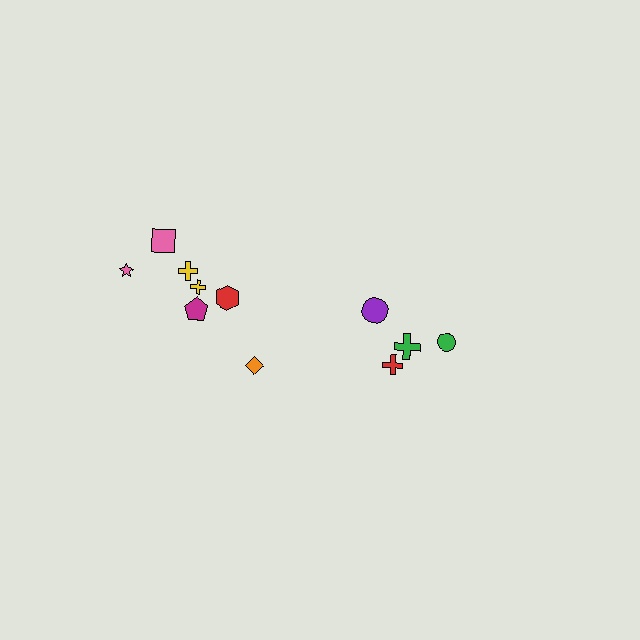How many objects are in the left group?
There are 7 objects.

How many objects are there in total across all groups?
There are 11 objects.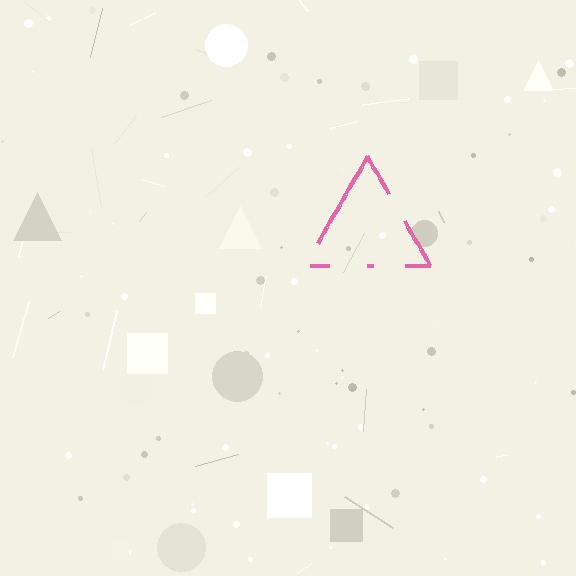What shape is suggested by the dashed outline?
The dashed outline suggests a triangle.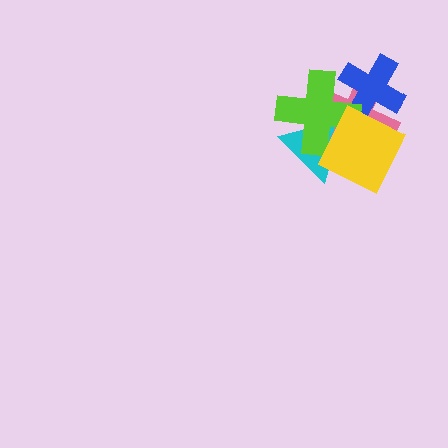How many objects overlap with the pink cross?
4 objects overlap with the pink cross.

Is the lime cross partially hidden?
Yes, it is partially covered by another shape.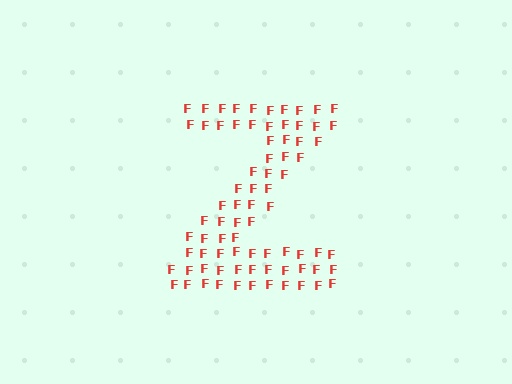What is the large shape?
The large shape is the letter Z.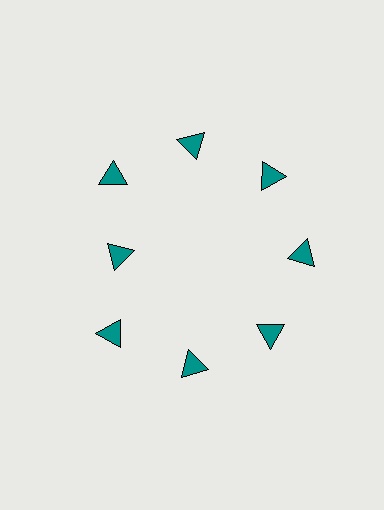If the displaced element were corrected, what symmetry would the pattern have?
It would have 8-fold rotational symmetry — the pattern would map onto itself every 45 degrees.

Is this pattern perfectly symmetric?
No. The 8 teal triangles are arranged in a ring, but one element near the 9 o'clock position is pulled inward toward the center, breaking the 8-fold rotational symmetry.